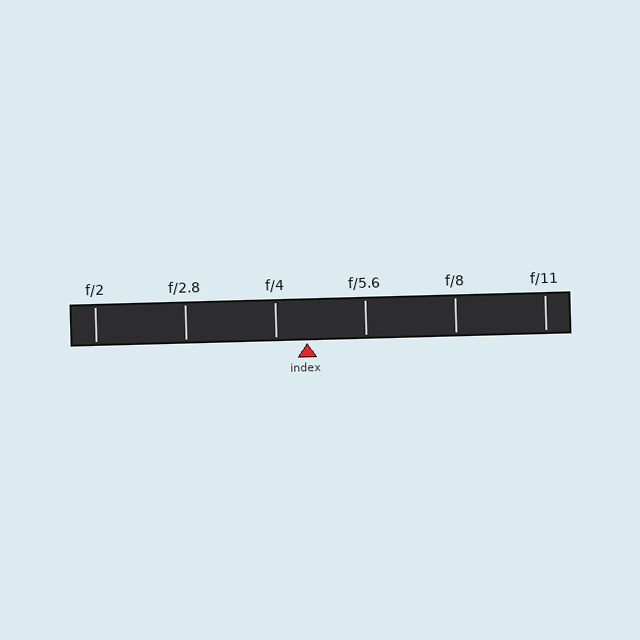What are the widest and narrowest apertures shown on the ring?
The widest aperture shown is f/2 and the narrowest is f/11.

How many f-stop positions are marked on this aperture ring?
There are 6 f-stop positions marked.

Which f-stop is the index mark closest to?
The index mark is closest to f/4.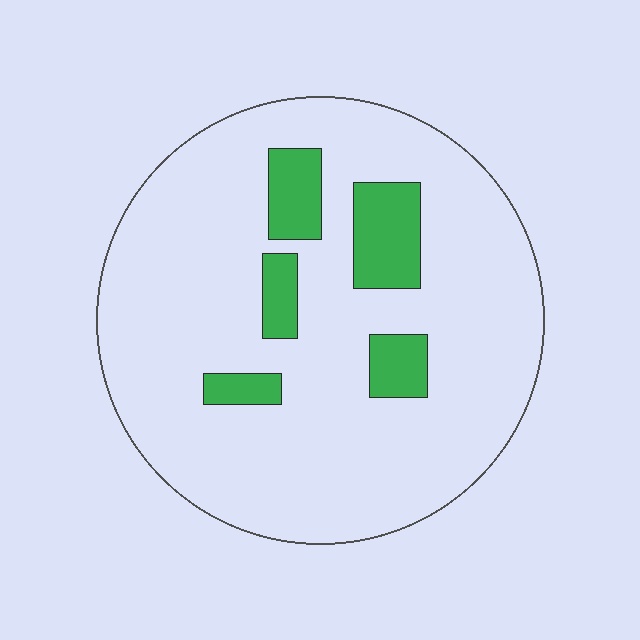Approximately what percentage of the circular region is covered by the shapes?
Approximately 15%.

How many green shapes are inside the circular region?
5.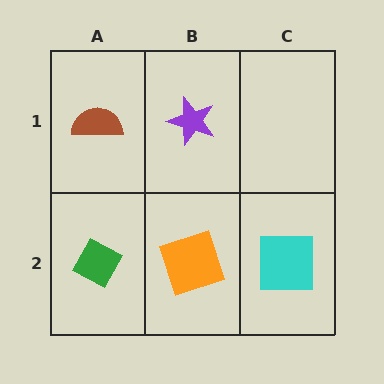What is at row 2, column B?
An orange square.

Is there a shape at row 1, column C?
No, that cell is empty.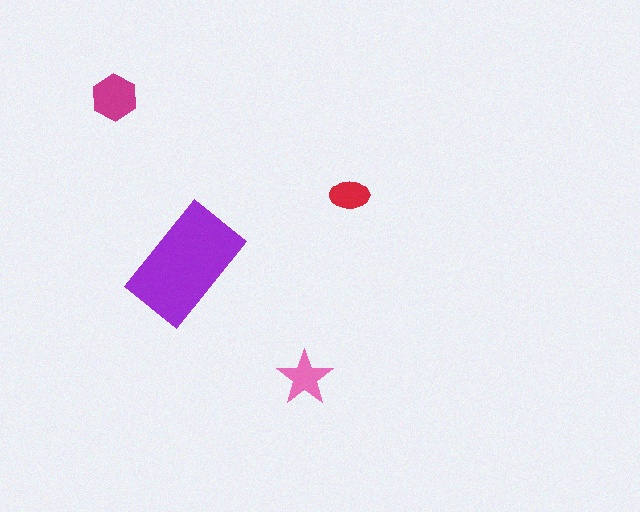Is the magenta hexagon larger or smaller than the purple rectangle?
Smaller.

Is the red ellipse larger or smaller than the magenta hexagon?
Smaller.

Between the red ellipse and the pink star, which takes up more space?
The pink star.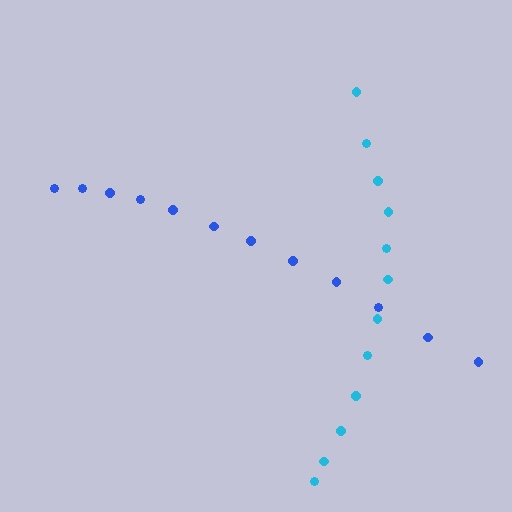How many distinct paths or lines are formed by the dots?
There are 2 distinct paths.